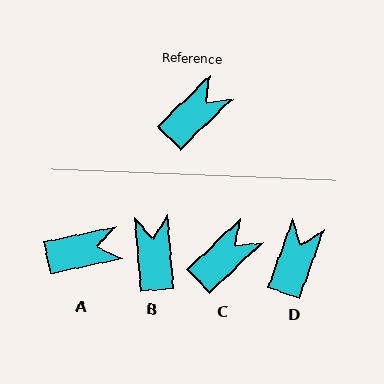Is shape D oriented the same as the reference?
No, it is off by about 27 degrees.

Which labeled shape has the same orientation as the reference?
C.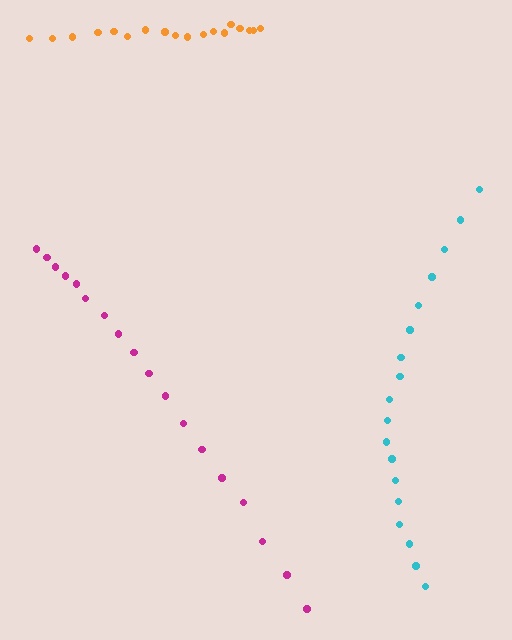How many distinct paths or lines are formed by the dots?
There are 3 distinct paths.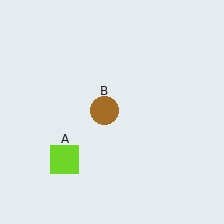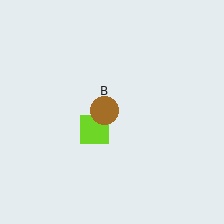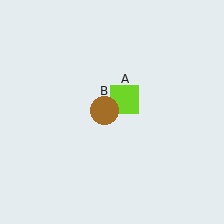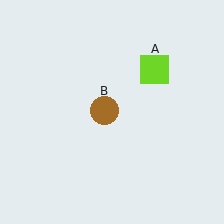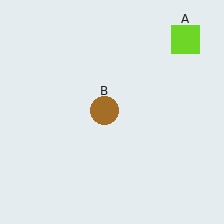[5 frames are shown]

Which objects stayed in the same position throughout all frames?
Brown circle (object B) remained stationary.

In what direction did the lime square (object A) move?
The lime square (object A) moved up and to the right.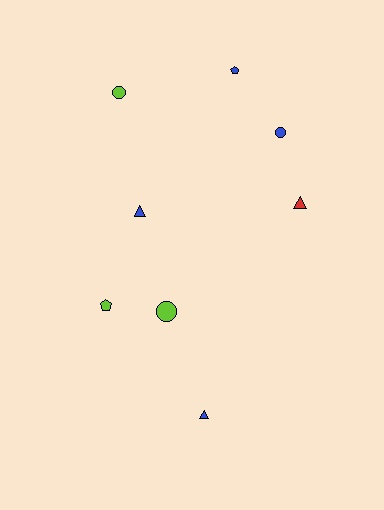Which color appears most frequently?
Blue, with 4 objects.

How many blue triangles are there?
There are 2 blue triangles.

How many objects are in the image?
There are 8 objects.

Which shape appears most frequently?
Circle, with 3 objects.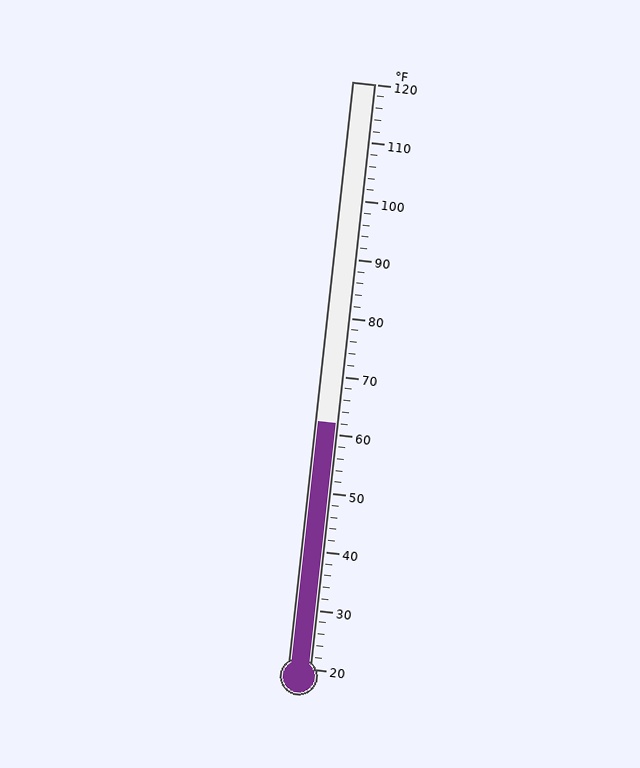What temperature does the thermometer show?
The thermometer shows approximately 62°F.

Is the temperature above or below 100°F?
The temperature is below 100°F.